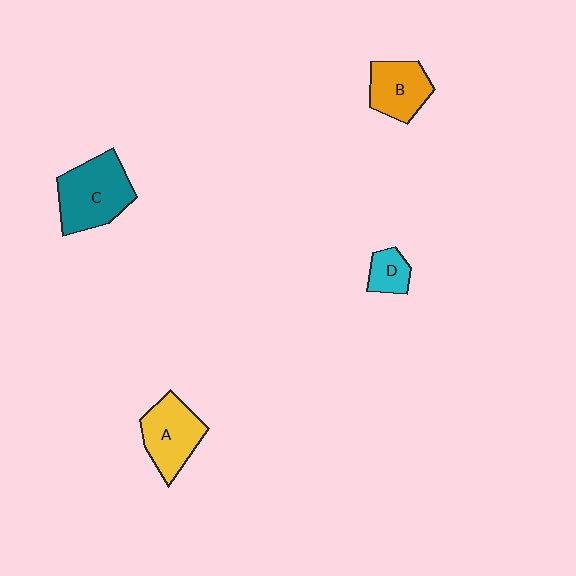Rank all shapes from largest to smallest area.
From largest to smallest: C (teal), A (yellow), B (orange), D (cyan).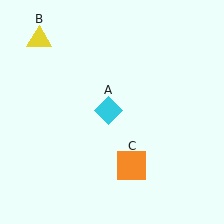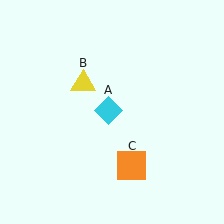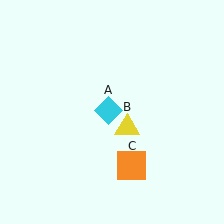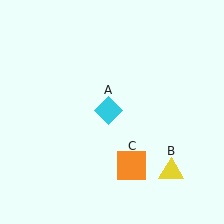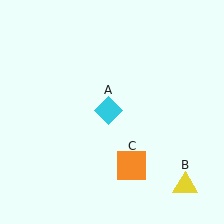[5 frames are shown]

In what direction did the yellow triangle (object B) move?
The yellow triangle (object B) moved down and to the right.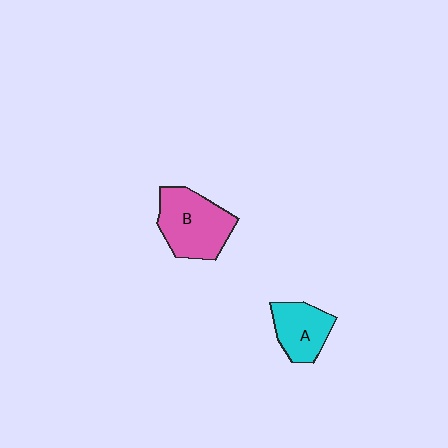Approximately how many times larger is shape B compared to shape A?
Approximately 1.5 times.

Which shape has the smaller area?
Shape A (cyan).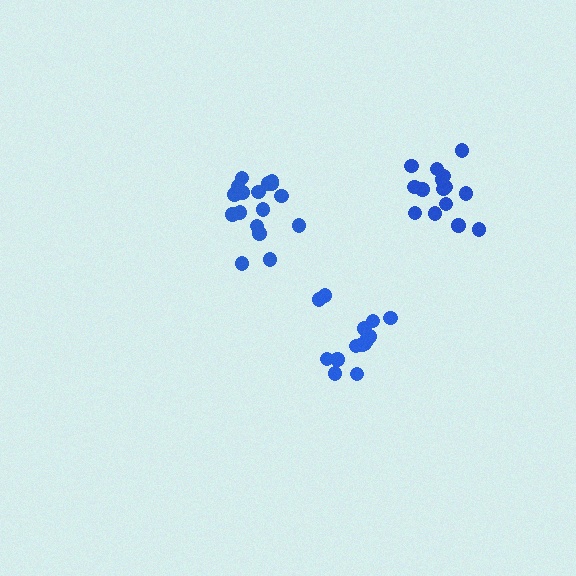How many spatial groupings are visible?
There are 3 spatial groupings.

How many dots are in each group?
Group 1: 17 dots, Group 2: 15 dots, Group 3: 14 dots (46 total).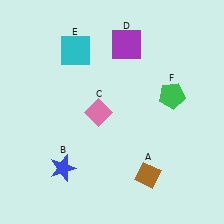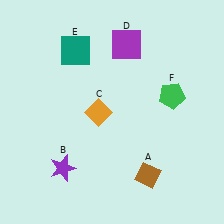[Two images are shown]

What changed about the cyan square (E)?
In Image 1, E is cyan. In Image 2, it changed to teal.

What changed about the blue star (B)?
In Image 1, B is blue. In Image 2, it changed to purple.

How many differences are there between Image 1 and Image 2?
There are 3 differences between the two images.